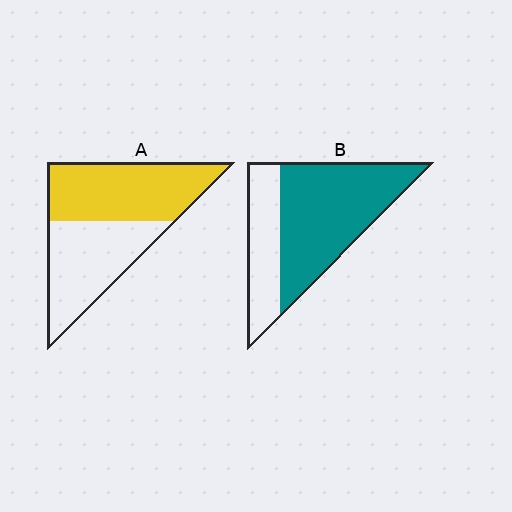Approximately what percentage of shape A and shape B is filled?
A is approximately 55% and B is approximately 70%.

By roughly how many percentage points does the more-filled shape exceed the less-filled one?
By roughly 15 percentage points (B over A).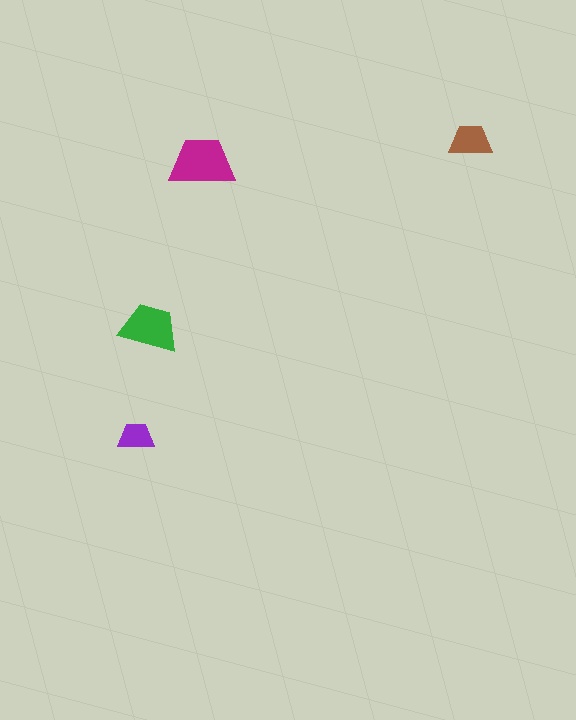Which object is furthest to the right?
The brown trapezoid is rightmost.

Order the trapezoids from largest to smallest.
the magenta one, the green one, the brown one, the purple one.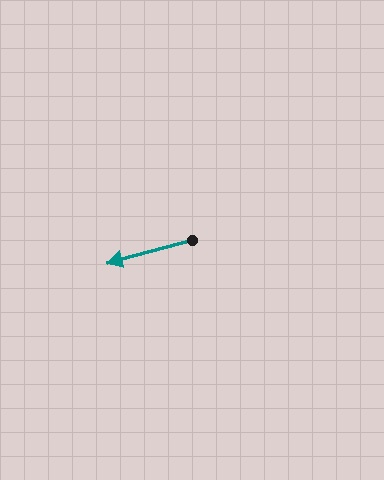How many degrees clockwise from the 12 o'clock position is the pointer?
Approximately 255 degrees.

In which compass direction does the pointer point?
West.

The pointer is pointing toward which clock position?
Roughly 8 o'clock.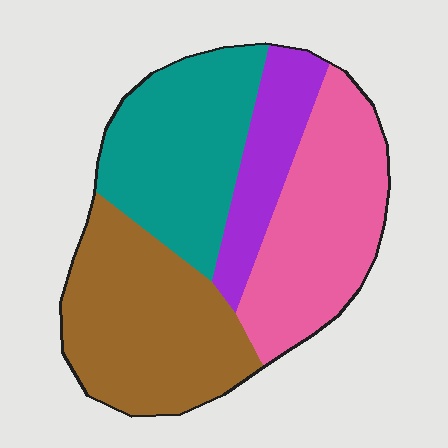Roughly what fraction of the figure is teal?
Teal takes up about one quarter (1/4) of the figure.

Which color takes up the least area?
Purple, at roughly 15%.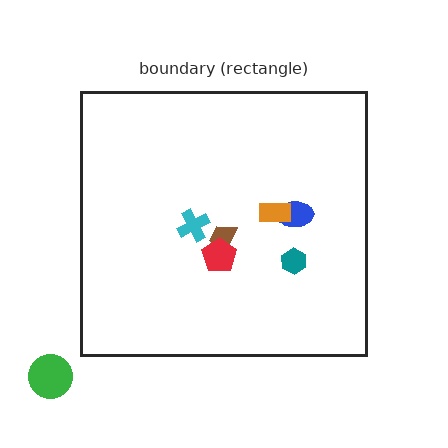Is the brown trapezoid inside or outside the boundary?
Inside.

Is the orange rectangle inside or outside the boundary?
Inside.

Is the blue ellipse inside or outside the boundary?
Inside.